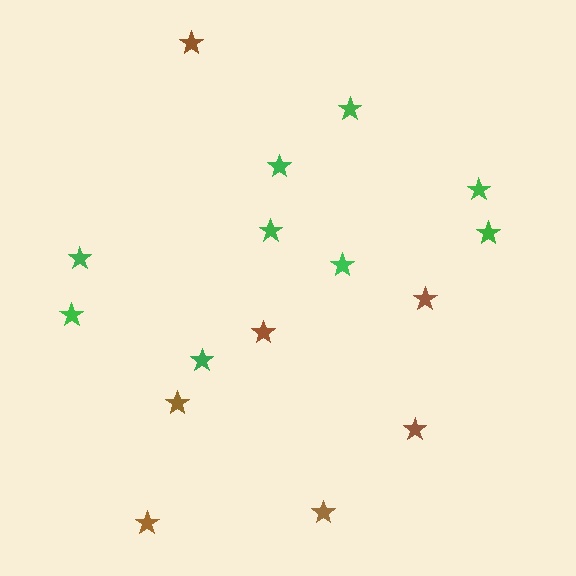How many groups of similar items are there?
There are 2 groups: one group of brown stars (7) and one group of green stars (9).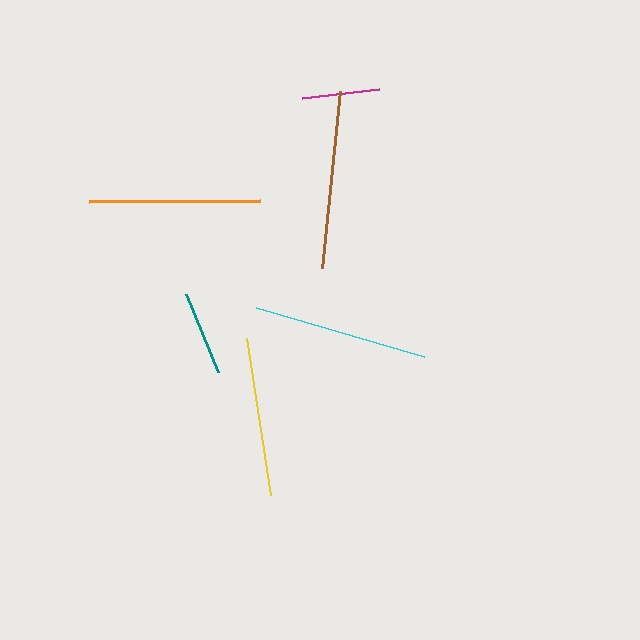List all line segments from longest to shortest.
From longest to shortest: brown, cyan, orange, yellow, teal, magenta.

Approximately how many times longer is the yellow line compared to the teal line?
The yellow line is approximately 1.9 times the length of the teal line.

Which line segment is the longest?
The brown line is the longest at approximately 178 pixels.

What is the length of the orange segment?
The orange segment is approximately 171 pixels long.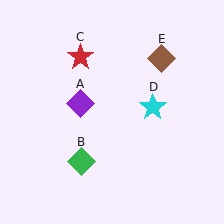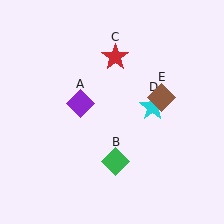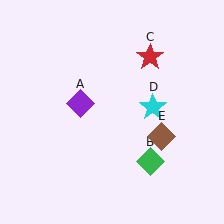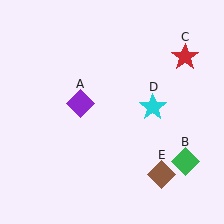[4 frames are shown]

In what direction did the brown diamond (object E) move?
The brown diamond (object E) moved down.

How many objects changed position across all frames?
3 objects changed position: green diamond (object B), red star (object C), brown diamond (object E).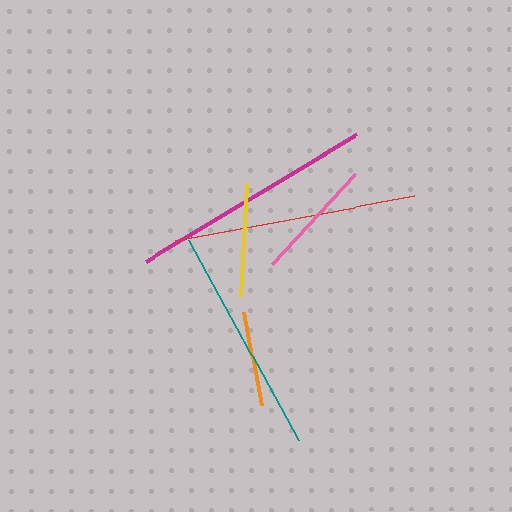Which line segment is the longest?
The magenta line is the longest at approximately 246 pixels.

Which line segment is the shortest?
The orange line is the shortest at approximately 94 pixels.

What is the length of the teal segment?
The teal segment is approximately 228 pixels long.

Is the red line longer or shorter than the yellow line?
The red line is longer than the yellow line.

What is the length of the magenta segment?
The magenta segment is approximately 246 pixels long.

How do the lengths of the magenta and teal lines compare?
The magenta and teal lines are approximately the same length.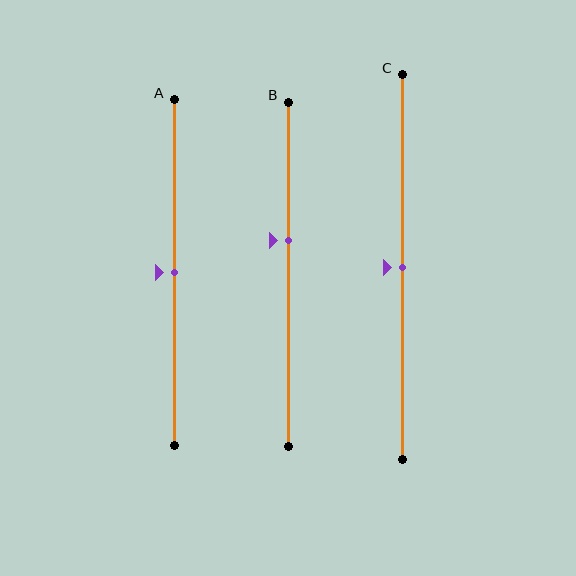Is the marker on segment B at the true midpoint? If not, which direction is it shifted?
No, the marker on segment B is shifted upward by about 10% of the segment length.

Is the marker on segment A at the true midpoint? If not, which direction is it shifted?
Yes, the marker on segment A is at the true midpoint.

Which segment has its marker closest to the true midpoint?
Segment A has its marker closest to the true midpoint.